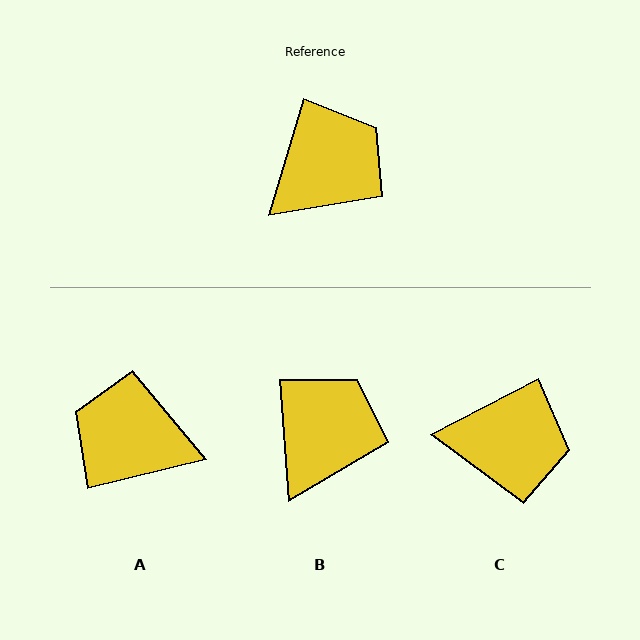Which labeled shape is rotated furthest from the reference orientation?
A, about 120 degrees away.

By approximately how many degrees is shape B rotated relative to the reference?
Approximately 21 degrees counter-clockwise.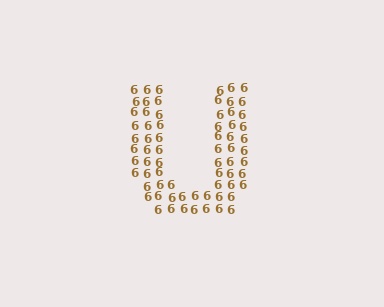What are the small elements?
The small elements are digit 6's.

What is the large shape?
The large shape is the letter U.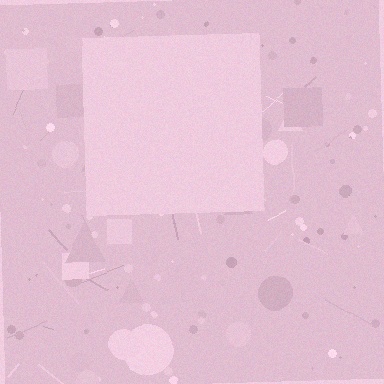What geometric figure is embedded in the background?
A square is embedded in the background.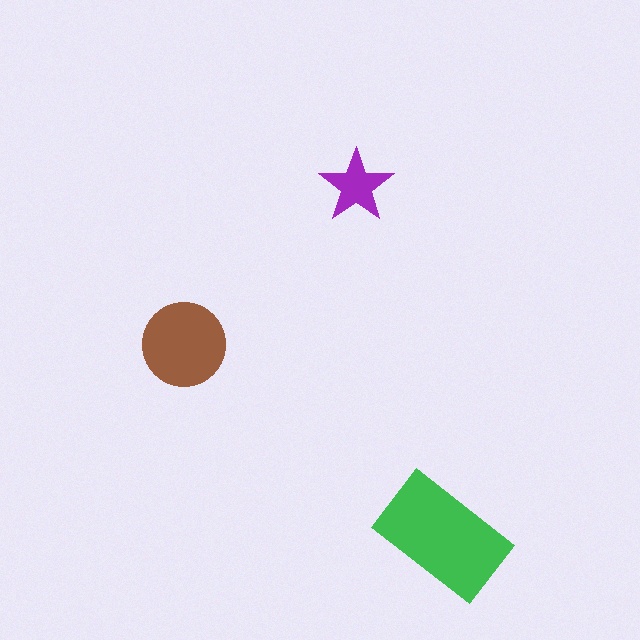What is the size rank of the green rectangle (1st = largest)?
1st.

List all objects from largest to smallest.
The green rectangle, the brown circle, the purple star.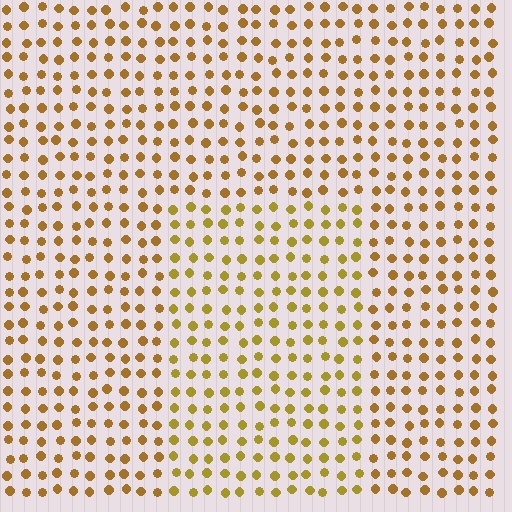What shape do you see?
I see a rectangle.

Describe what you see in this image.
The image is filled with small brown elements in a uniform arrangement. A rectangle-shaped region is visible where the elements are tinted to a slightly different hue, forming a subtle color boundary.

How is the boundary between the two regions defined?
The boundary is defined purely by a slight shift in hue (about 18 degrees). Spacing, size, and orientation are identical on both sides.